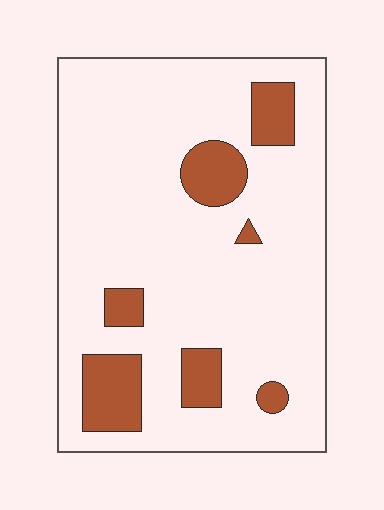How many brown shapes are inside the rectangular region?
7.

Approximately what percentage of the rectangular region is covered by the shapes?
Approximately 15%.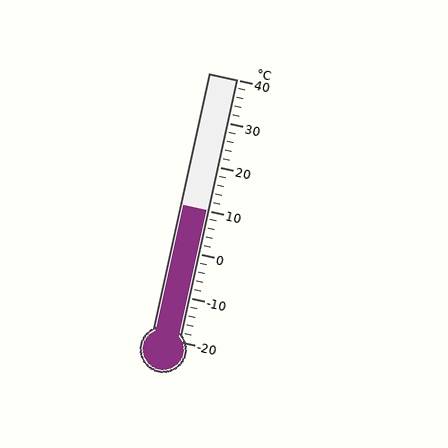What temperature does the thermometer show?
The thermometer shows approximately 10°C.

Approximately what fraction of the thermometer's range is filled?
The thermometer is filled to approximately 50% of its range.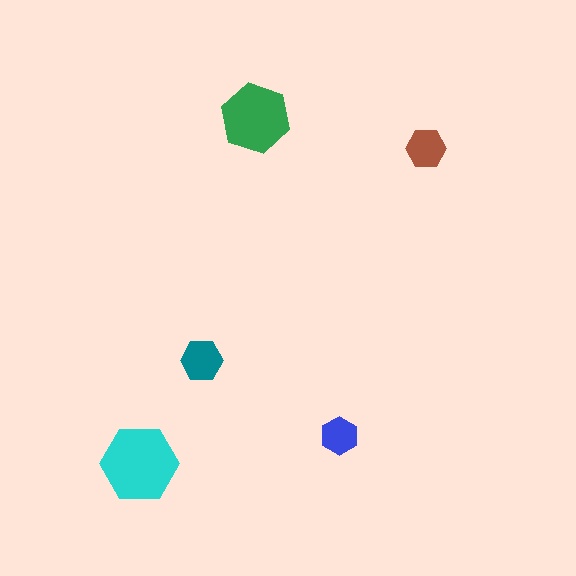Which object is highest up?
The green hexagon is topmost.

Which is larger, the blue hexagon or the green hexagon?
The green one.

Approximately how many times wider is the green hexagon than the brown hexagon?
About 1.5 times wider.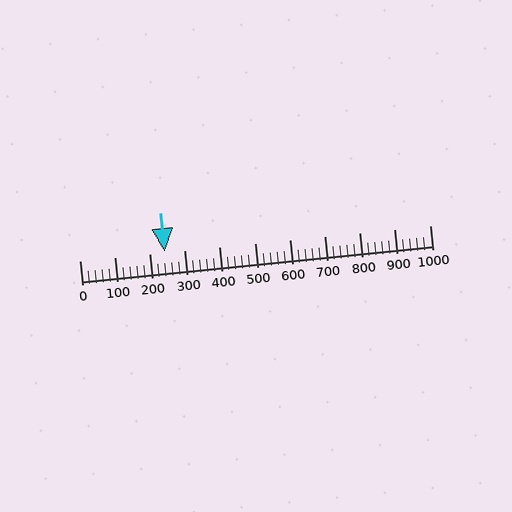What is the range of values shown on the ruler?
The ruler shows values from 0 to 1000.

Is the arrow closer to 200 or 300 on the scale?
The arrow is closer to 200.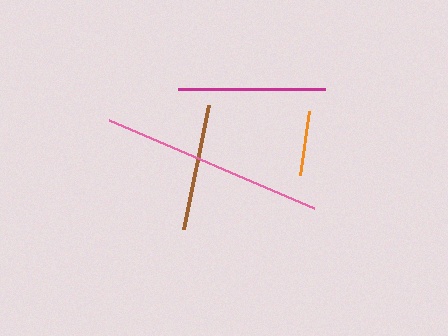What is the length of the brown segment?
The brown segment is approximately 127 pixels long.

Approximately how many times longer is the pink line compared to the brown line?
The pink line is approximately 1.8 times the length of the brown line.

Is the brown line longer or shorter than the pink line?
The pink line is longer than the brown line.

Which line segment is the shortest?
The orange line is the shortest at approximately 64 pixels.